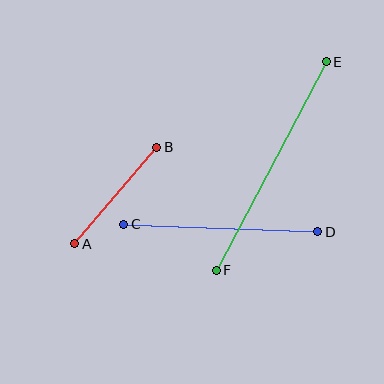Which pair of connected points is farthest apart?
Points E and F are farthest apart.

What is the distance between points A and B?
The distance is approximately 127 pixels.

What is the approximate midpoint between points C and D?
The midpoint is at approximately (221, 228) pixels.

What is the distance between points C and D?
The distance is approximately 194 pixels.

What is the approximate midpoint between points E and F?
The midpoint is at approximately (271, 166) pixels.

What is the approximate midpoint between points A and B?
The midpoint is at approximately (116, 195) pixels.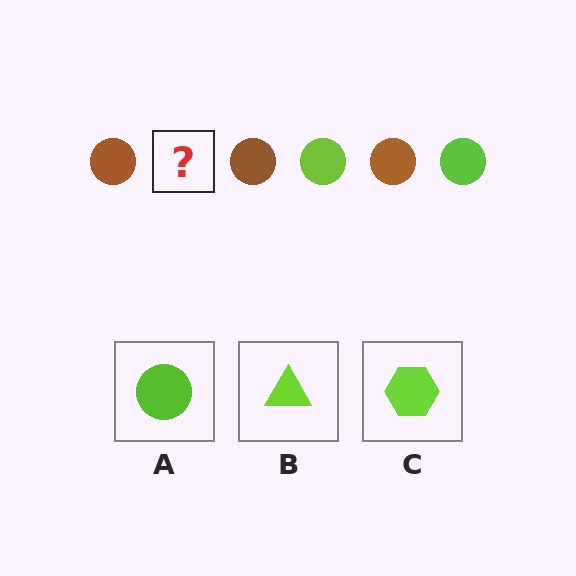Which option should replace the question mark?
Option A.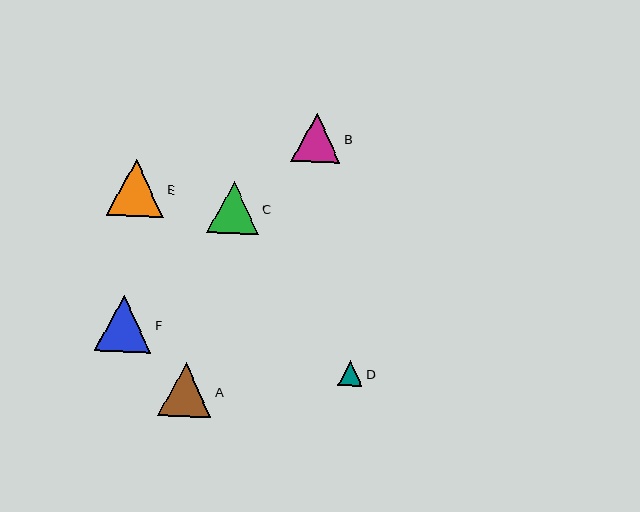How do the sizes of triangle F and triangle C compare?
Triangle F and triangle C are approximately the same size.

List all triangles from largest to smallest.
From largest to smallest: E, F, A, C, B, D.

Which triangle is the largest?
Triangle E is the largest with a size of approximately 57 pixels.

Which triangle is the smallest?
Triangle D is the smallest with a size of approximately 24 pixels.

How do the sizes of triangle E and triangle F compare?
Triangle E and triangle F are approximately the same size.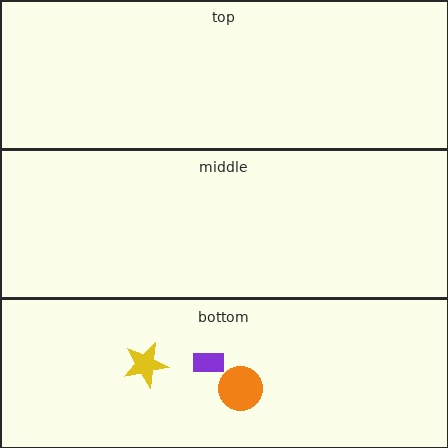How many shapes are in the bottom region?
3.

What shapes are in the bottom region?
The yellow star, the purple rectangle, the orange circle.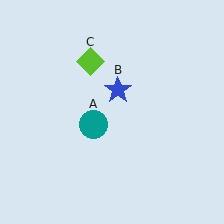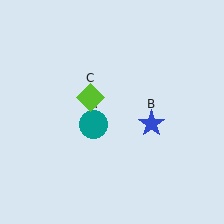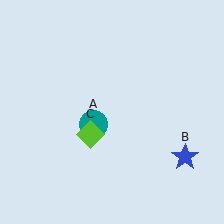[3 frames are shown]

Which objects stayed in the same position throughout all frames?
Teal circle (object A) remained stationary.